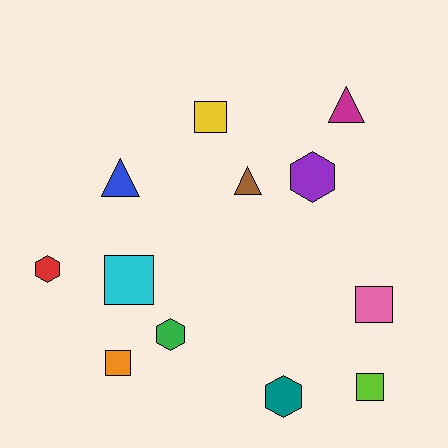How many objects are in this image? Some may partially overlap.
There are 12 objects.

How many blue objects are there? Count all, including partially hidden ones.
There is 1 blue object.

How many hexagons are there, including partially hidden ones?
There are 4 hexagons.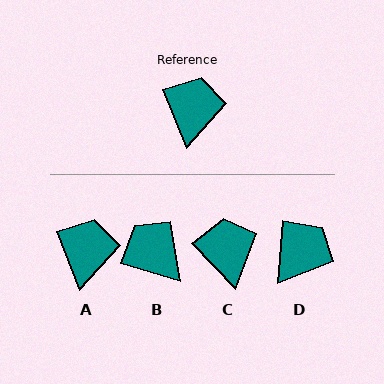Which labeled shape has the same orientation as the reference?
A.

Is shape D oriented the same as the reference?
No, it is off by about 27 degrees.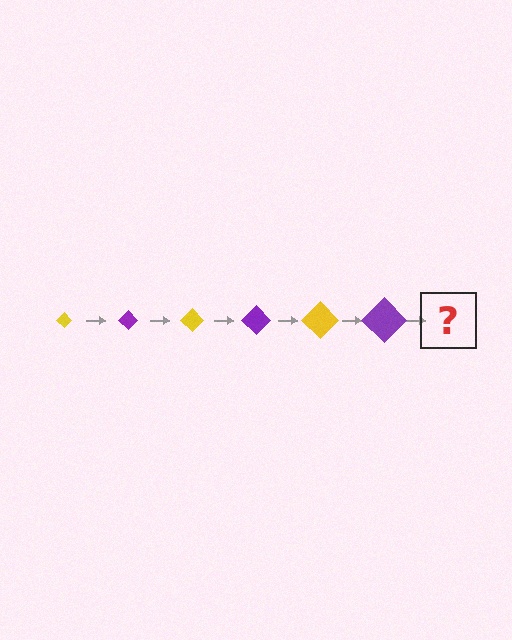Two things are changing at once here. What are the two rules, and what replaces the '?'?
The two rules are that the diamond grows larger each step and the color cycles through yellow and purple. The '?' should be a yellow diamond, larger than the previous one.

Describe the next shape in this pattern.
It should be a yellow diamond, larger than the previous one.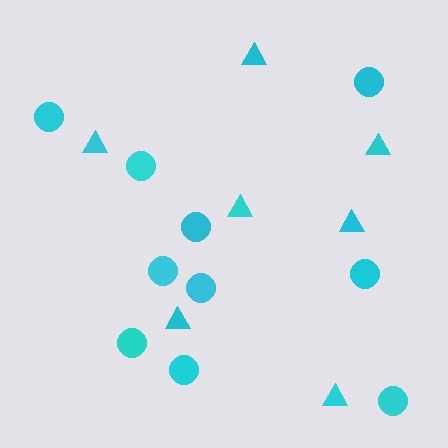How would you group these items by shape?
There are 2 groups: one group of circles (10) and one group of triangles (7).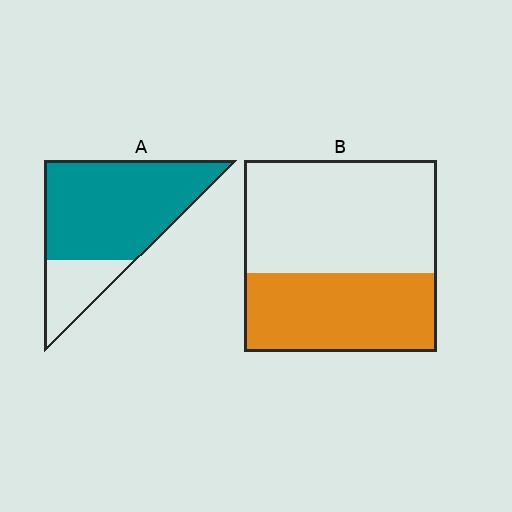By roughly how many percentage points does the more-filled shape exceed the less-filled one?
By roughly 35 percentage points (A over B).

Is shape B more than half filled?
No.